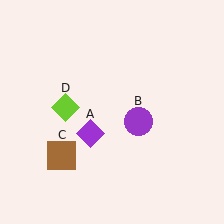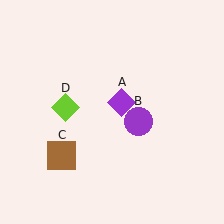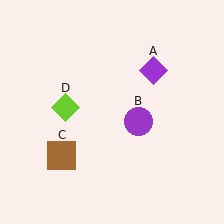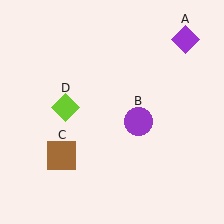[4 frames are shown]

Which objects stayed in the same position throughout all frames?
Purple circle (object B) and brown square (object C) and lime diamond (object D) remained stationary.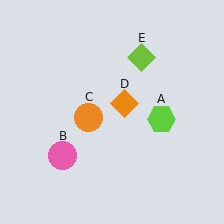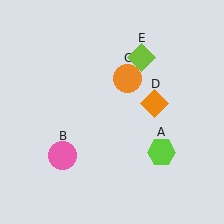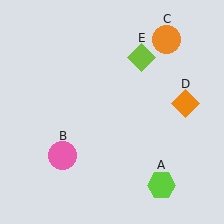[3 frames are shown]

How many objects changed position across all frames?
3 objects changed position: lime hexagon (object A), orange circle (object C), orange diamond (object D).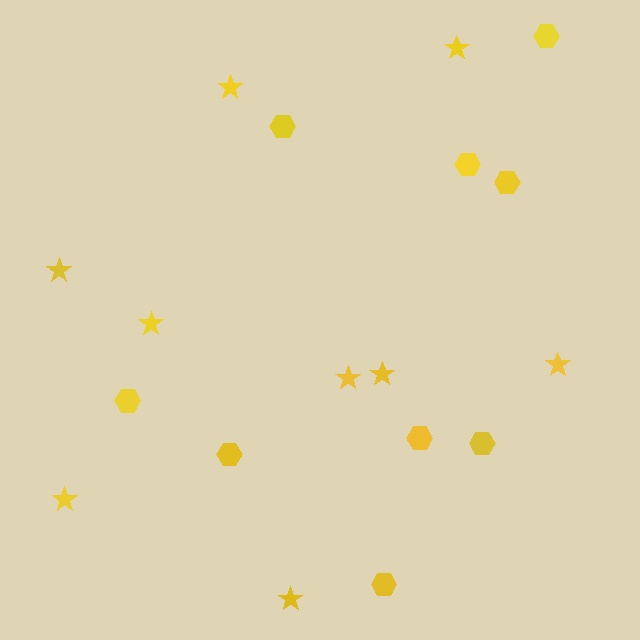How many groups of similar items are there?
There are 2 groups: one group of stars (9) and one group of hexagons (9).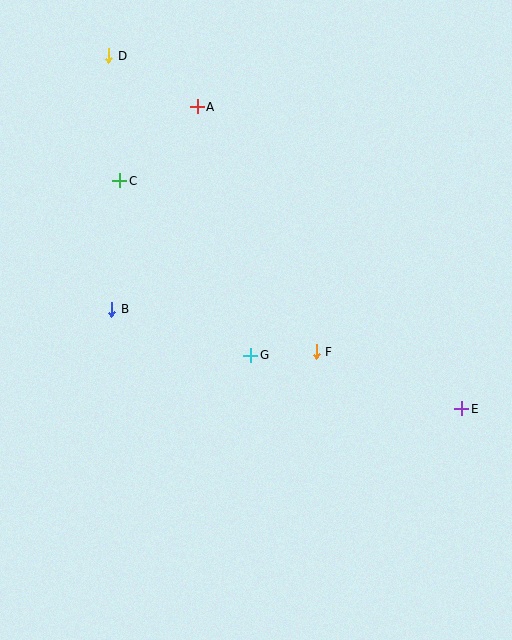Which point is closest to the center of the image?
Point G at (251, 355) is closest to the center.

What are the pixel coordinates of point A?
Point A is at (197, 107).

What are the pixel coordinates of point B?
Point B is at (112, 309).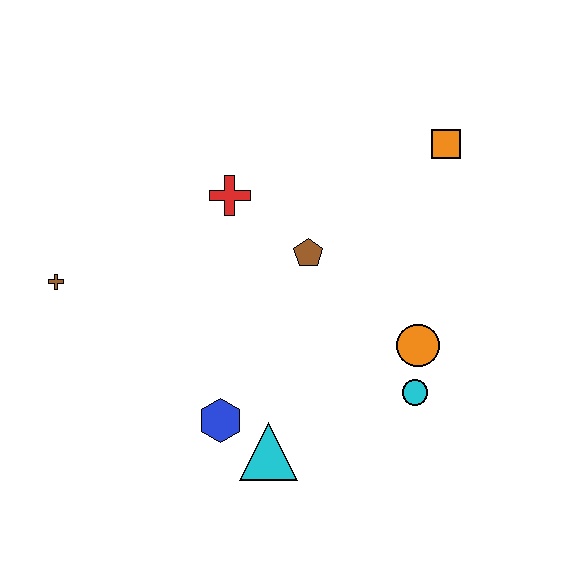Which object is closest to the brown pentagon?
The red cross is closest to the brown pentagon.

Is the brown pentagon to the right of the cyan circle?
No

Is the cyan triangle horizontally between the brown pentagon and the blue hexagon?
Yes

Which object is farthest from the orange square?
The brown cross is farthest from the orange square.